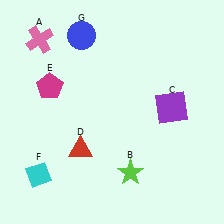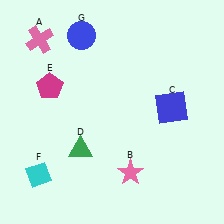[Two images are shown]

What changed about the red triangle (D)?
In Image 1, D is red. In Image 2, it changed to green.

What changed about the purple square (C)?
In Image 1, C is purple. In Image 2, it changed to blue.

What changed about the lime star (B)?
In Image 1, B is lime. In Image 2, it changed to pink.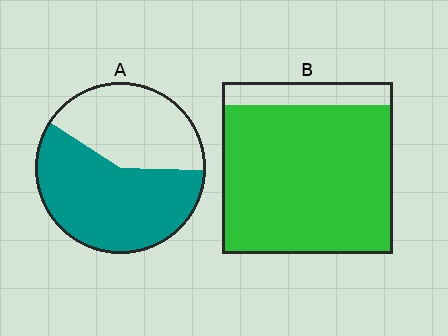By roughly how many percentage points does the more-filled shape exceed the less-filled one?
By roughly 30 percentage points (B over A).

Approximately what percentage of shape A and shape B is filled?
A is approximately 60% and B is approximately 85%.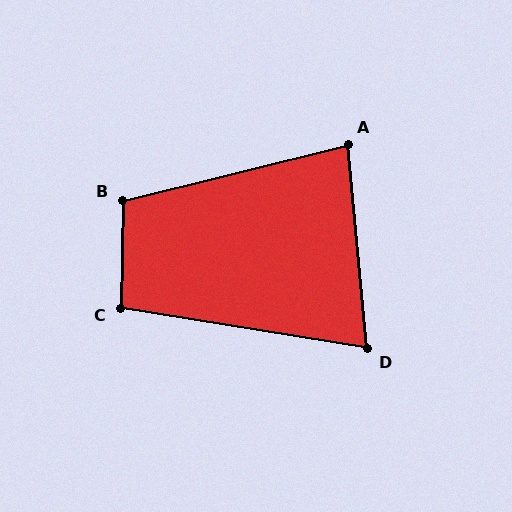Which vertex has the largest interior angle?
B, at approximately 105 degrees.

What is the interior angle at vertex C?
Approximately 99 degrees (obtuse).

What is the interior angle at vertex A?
Approximately 81 degrees (acute).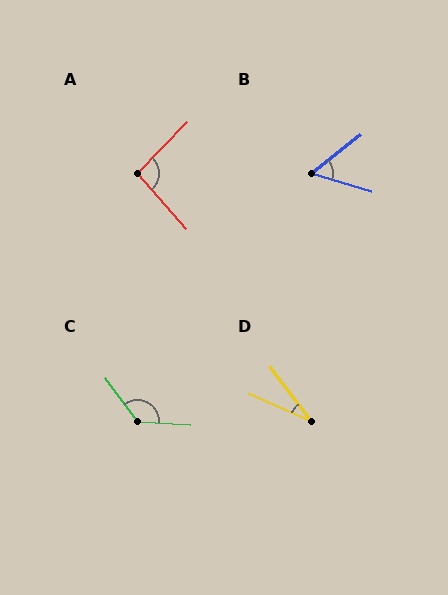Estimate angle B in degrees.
Approximately 55 degrees.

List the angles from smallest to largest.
D (29°), B (55°), A (94°), C (129°).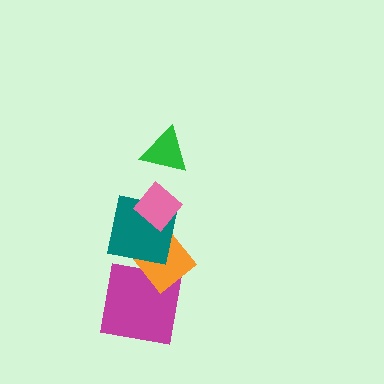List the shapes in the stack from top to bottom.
From top to bottom: the green triangle, the pink diamond, the teal square, the orange diamond, the magenta square.